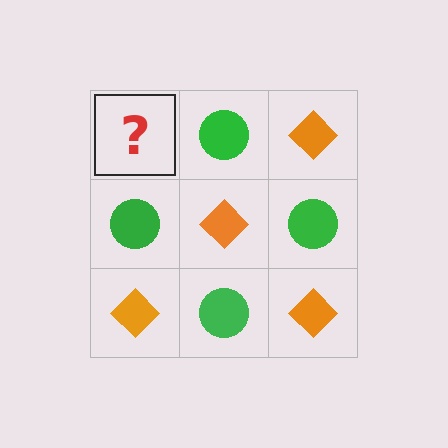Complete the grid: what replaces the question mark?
The question mark should be replaced with an orange diamond.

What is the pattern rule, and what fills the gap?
The rule is that it alternates orange diamond and green circle in a checkerboard pattern. The gap should be filled with an orange diamond.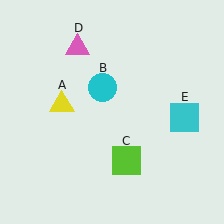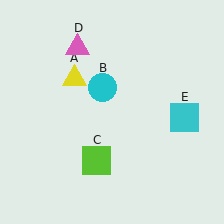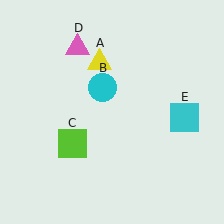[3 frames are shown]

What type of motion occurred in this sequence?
The yellow triangle (object A), lime square (object C) rotated clockwise around the center of the scene.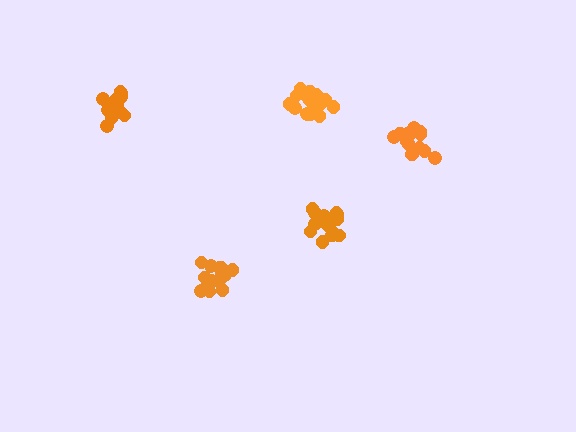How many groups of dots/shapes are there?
There are 5 groups.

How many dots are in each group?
Group 1: 13 dots, Group 2: 17 dots, Group 3: 16 dots, Group 4: 13 dots, Group 5: 18 dots (77 total).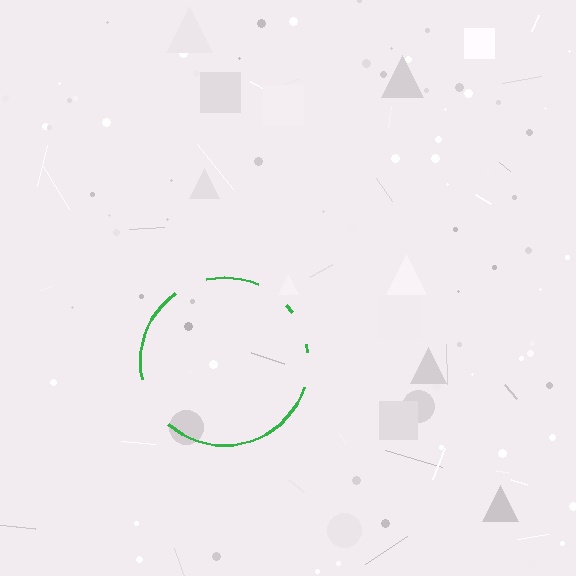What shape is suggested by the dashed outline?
The dashed outline suggests a circle.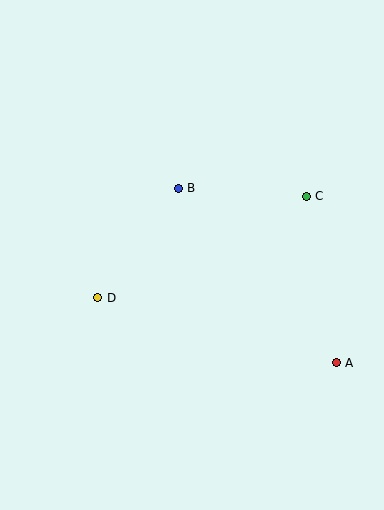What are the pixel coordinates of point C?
Point C is at (306, 196).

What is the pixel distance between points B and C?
The distance between B and C is 128 pixels.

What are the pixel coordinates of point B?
Point B is at (178, 188).